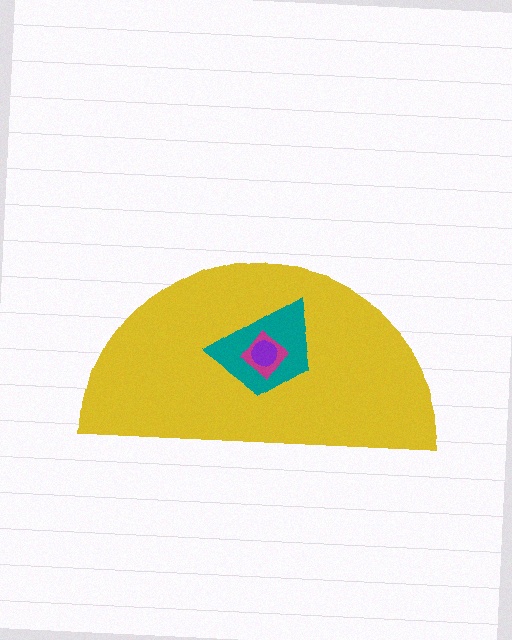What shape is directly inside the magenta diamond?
The purple circle.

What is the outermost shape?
The yellow semicircle.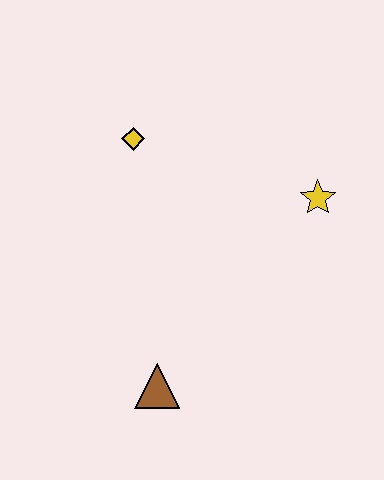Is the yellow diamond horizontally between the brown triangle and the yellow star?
No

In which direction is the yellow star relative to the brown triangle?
The yellow star is above the brown triangle.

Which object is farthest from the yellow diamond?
The brown triangle is farthest from the yellow diamond.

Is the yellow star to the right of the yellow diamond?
Yes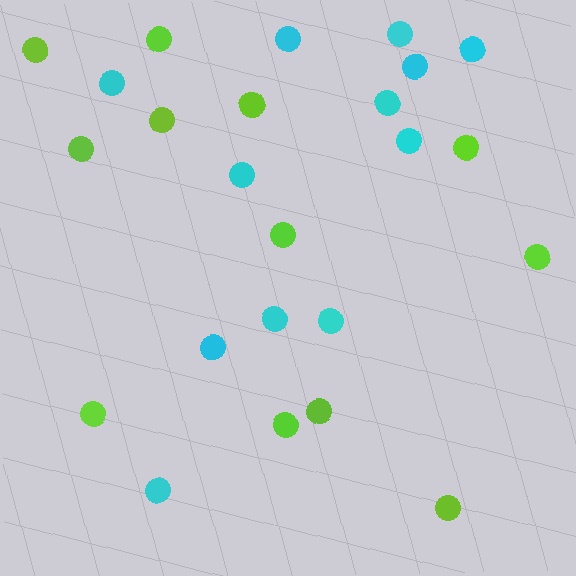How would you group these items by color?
There are 2 groups: one group of cyan circles (12) and one group of lime circles (12).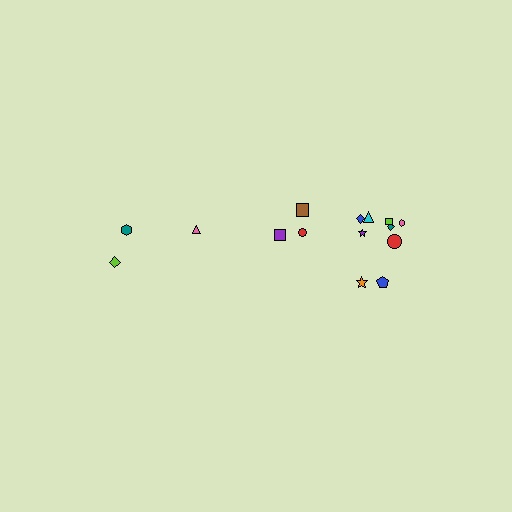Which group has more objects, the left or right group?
The right group.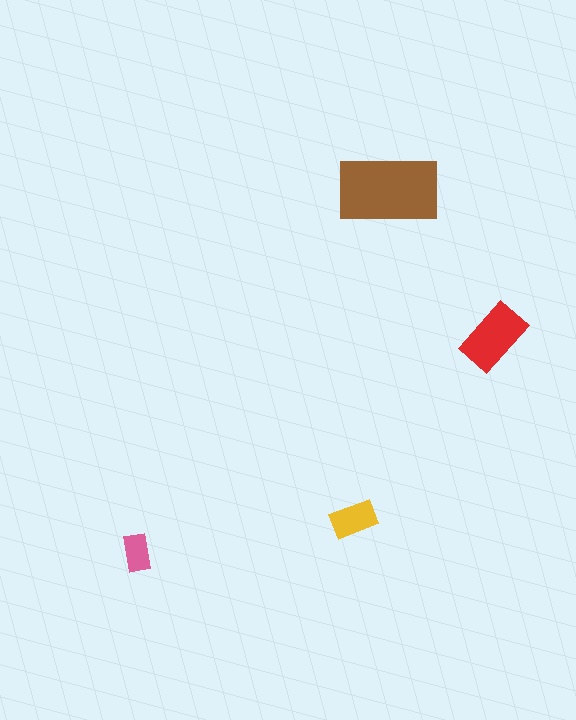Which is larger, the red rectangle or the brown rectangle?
The brown one.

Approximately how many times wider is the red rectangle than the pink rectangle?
About 2 times wider.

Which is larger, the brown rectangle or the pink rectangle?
The brown one.